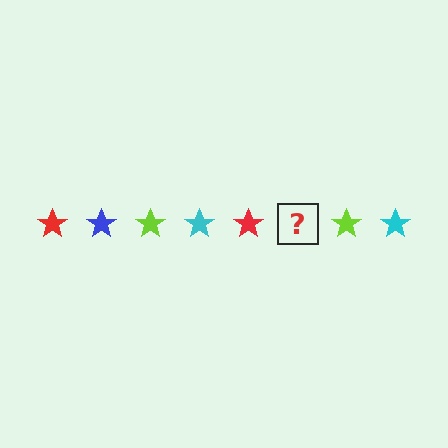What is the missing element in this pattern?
The missing element is a blue star.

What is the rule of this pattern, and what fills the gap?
The rule is that the pattern cycles through red, blue, lime, cyan stars. The gap should be filled with a blue star.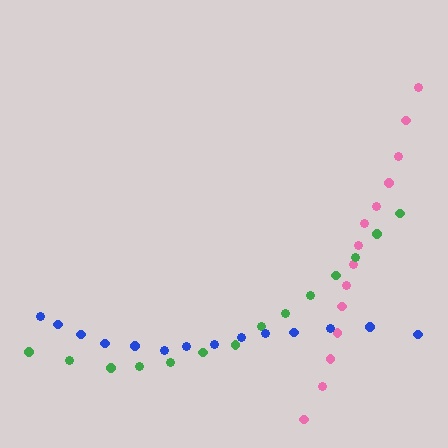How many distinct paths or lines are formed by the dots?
There are 3 distinct paths.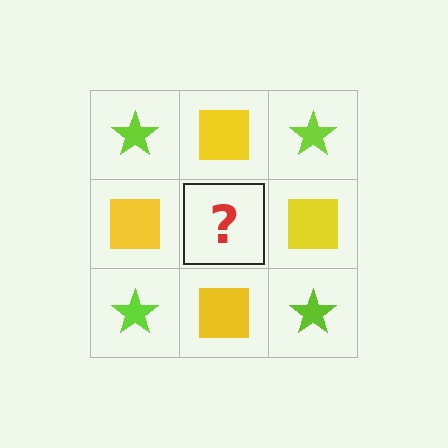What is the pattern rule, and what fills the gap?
The rule is that it alternates lime star and yellow square in a checkerboard pattern. The gap should be filled with a lime star.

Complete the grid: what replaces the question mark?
The question mark should be replaced with a lime star.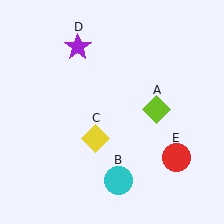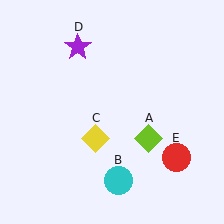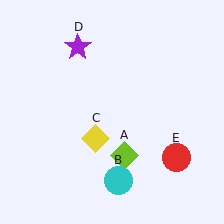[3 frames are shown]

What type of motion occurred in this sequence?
The lime diamond (object A) rotated clockwise around the center of the scene.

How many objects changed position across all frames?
1 object changed position: lime diamond (object A).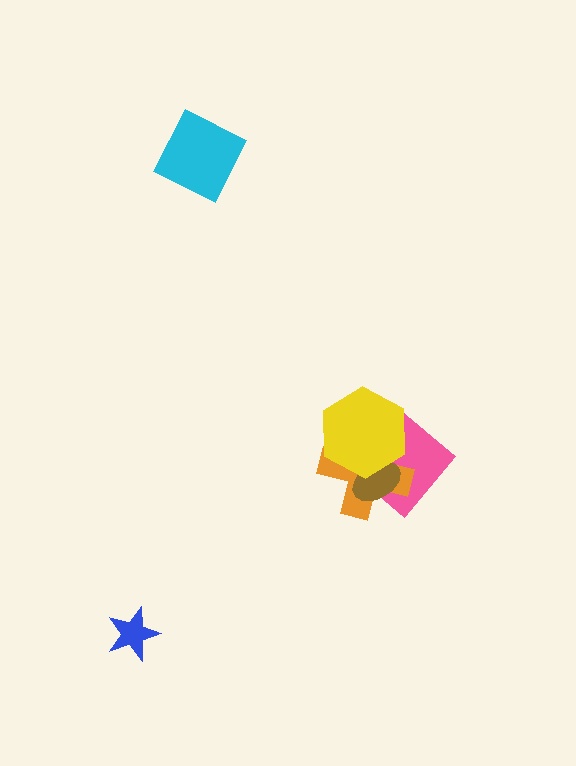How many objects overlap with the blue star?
0 objects overlap with the blue star.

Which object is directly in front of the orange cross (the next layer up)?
The brown ellipse is directly in front of the orange cross.